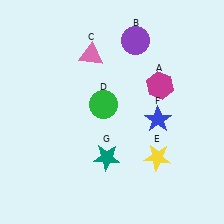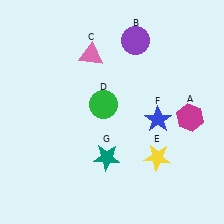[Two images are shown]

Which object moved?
The magenta hexagon (A) moved down.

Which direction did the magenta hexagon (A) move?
The magenta hexagon (A) moved down.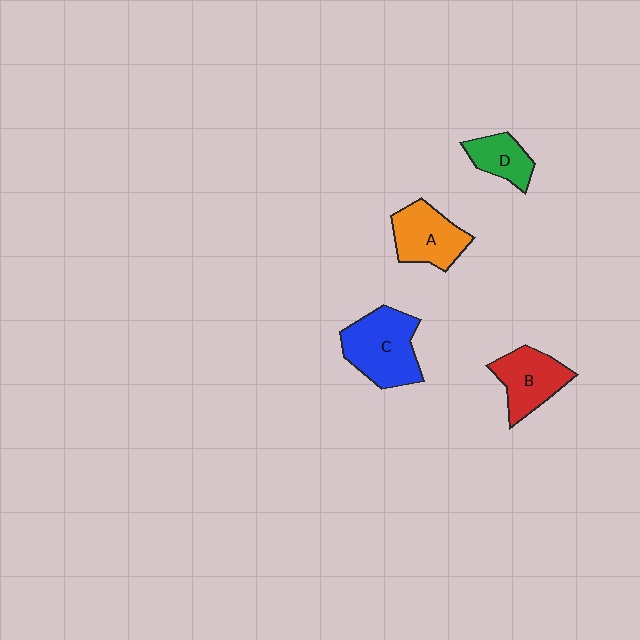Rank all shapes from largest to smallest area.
From largest to smallest: C (blue), A (orange), B (red), D (green).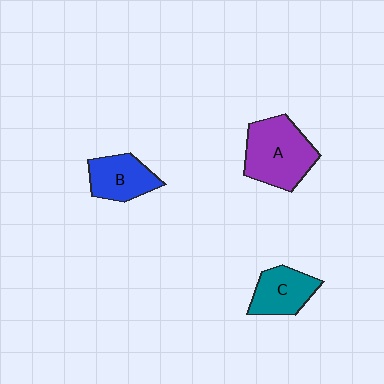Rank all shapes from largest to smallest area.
From largest to smallest: A (purple), B (blue), C (teal).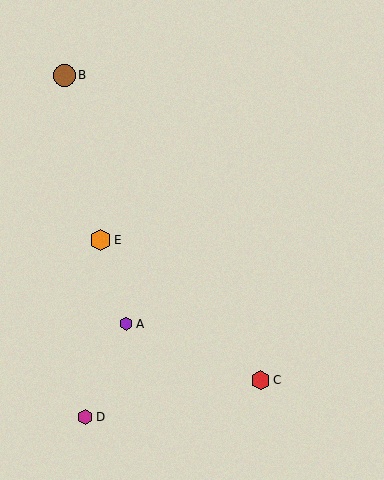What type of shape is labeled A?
Shape A is a purple hexagon.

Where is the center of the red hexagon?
The center of the red hexagon is at (260, 380).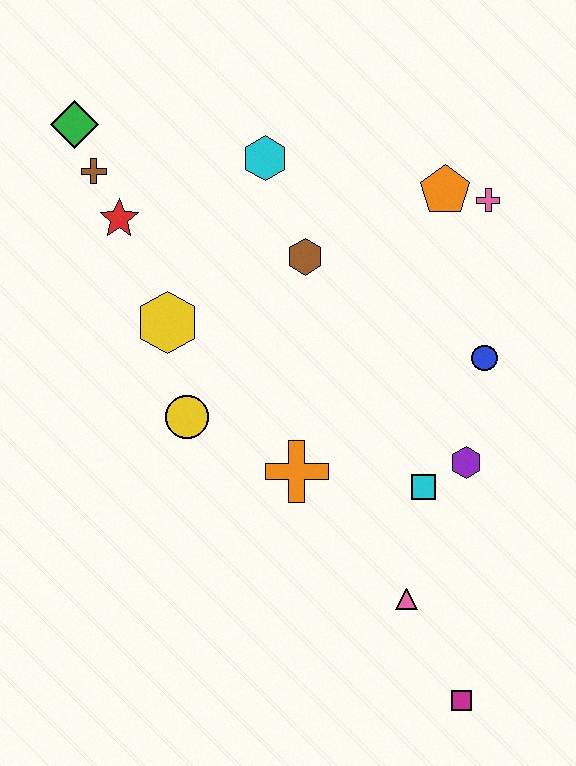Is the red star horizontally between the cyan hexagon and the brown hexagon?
No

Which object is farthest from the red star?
The magenta square is farthest from the red star.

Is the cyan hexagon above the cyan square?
Yes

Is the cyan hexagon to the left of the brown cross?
No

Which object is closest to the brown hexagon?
The cyan hexagon is closest to the brown hexagon.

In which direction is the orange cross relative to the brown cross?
The orange cross is below the brown cross.